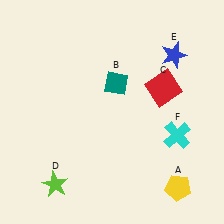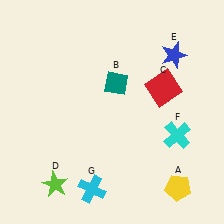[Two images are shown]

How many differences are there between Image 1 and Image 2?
There is 1 difference between the two images.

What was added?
A cyan cross (G) was added in Image 2.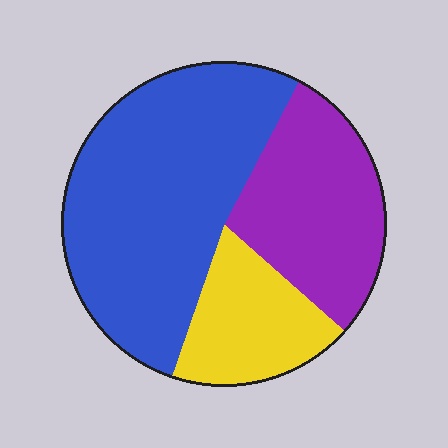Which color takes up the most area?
Blue, at roughly 55%.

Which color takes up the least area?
Yellow, at roughly 20%.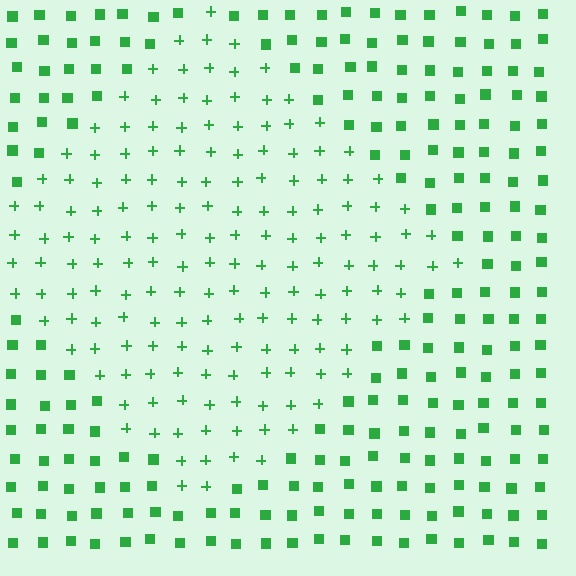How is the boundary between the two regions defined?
The boundary is defined by a change in element shape: plus signs inside vs. squares outside. All elements share the same color and spacing.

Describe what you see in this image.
The image is filled with small green elements arranged in a uniform grid. A diamond-shaped region contains plus signs, while the surrounding area contains squares. The boundary is defined purely by the change in element shape.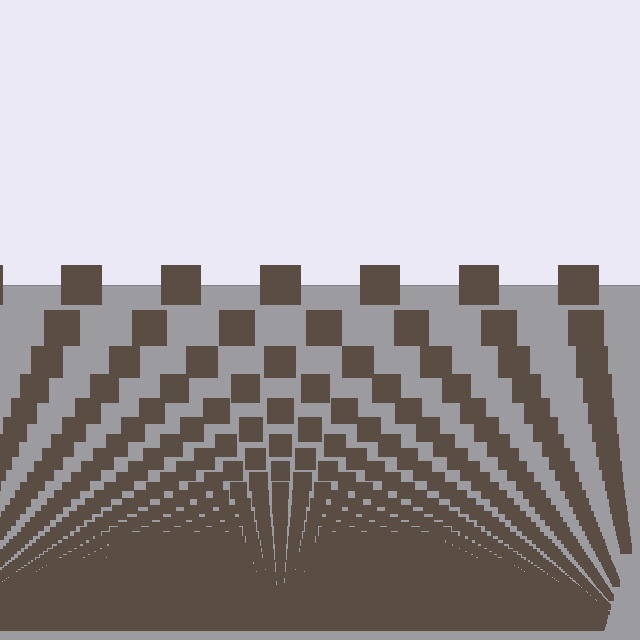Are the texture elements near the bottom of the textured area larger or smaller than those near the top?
Smaller. The gradient is inverted — elements near the bottom are smaller and denser.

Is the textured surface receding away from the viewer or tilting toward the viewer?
The surface appears to tilt toward the viewer. Texture elements get larger and sparser toward the top.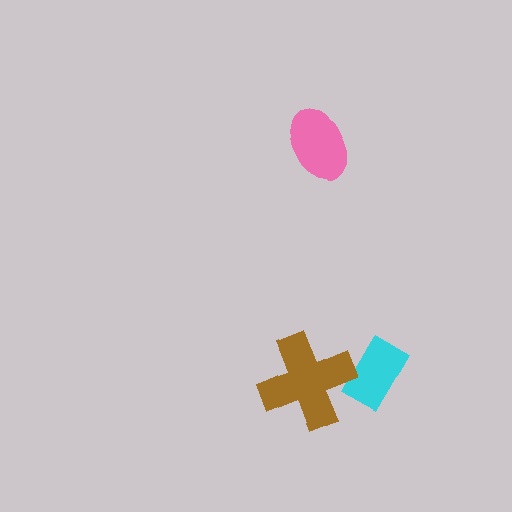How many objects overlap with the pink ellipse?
0 objects overlap with the pink ellipse.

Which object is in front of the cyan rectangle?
The brown cross is in front of the cyan rectangle.